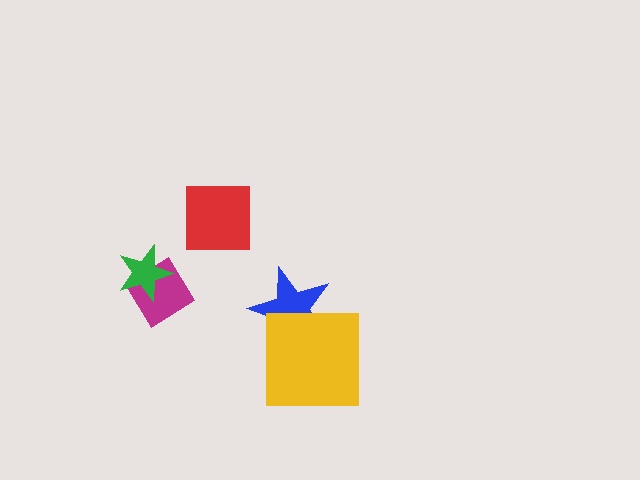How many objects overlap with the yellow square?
1 object overlaps with the yellow square.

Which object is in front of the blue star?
The yellow square is in front of the blue star.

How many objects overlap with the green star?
1 object overlaps with the green star.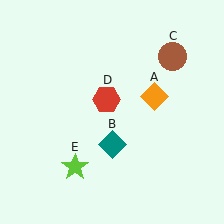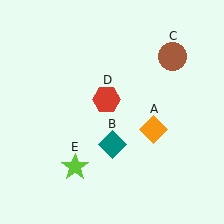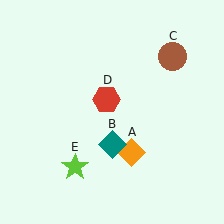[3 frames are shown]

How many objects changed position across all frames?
1 object changed position: orange diamond (object A).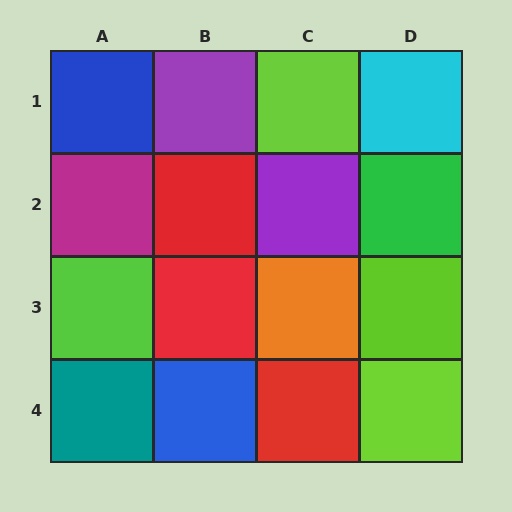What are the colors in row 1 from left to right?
Blue, purple, lime, cyan.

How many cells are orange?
1 cell is orange.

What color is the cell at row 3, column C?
Orange.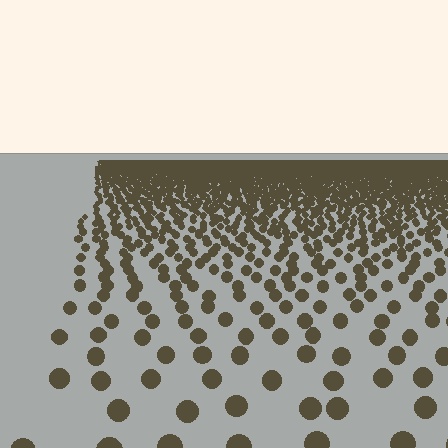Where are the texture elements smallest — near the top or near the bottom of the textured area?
Near the top.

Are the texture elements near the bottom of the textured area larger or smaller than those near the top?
Larger. Near the bottom, elements are closer to the viewer and appear at a bigger on-screen size.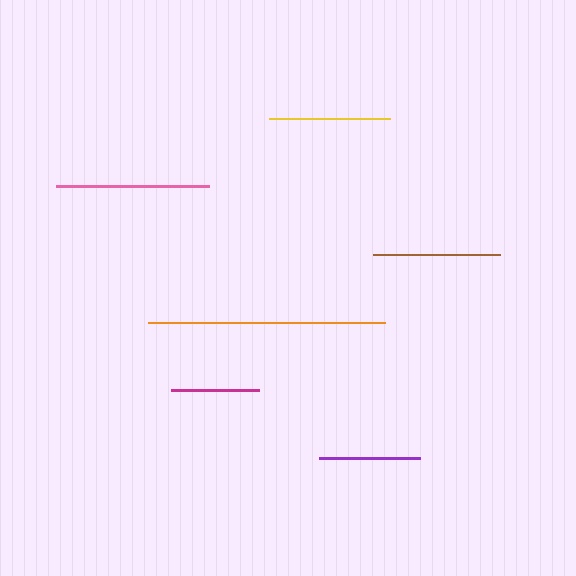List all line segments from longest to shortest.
From longest to shortest: orange, pink, brown, yellow, purple, magenta.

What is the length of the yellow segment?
The yellow segment is approximately 122 pixels long.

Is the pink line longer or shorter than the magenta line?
The pink line is longer than the magenta line.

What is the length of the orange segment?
The orange segment is approximately 237 pixels long.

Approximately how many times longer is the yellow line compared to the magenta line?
The yellow line is approximately 1.4 times the length of the magenta line.